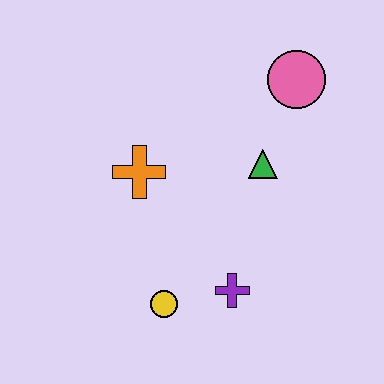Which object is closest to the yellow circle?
The purple cross is closest to the yellow circle.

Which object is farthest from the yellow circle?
The pink circle is farthest from the yellow circle.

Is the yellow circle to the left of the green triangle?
Yes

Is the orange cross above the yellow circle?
Yes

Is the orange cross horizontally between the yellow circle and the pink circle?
No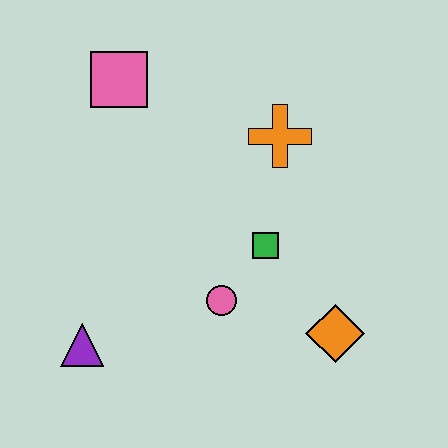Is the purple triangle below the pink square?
Yes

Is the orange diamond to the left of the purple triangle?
No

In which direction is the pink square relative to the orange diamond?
The pink square is above the orange diamond.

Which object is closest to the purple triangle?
The pink circle is closest to the purple triangle.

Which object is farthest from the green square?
The pink square is farthest from the green square.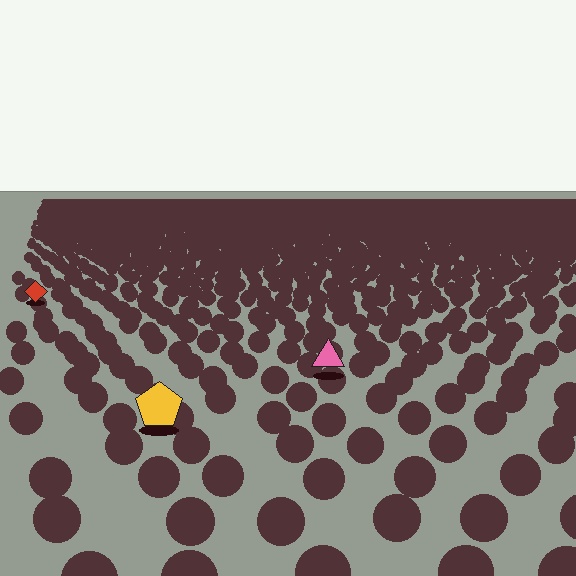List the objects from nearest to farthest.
From nearest to farthest: the yellow pentagon, the pink triangle, the red diamond.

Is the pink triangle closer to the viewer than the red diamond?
Yes. The pink triangle is closer — you can tell from the texture gradient: the ground texture is coarser near it.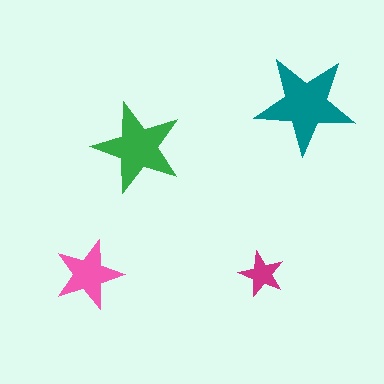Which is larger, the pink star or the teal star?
The teal one.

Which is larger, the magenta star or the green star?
The green one.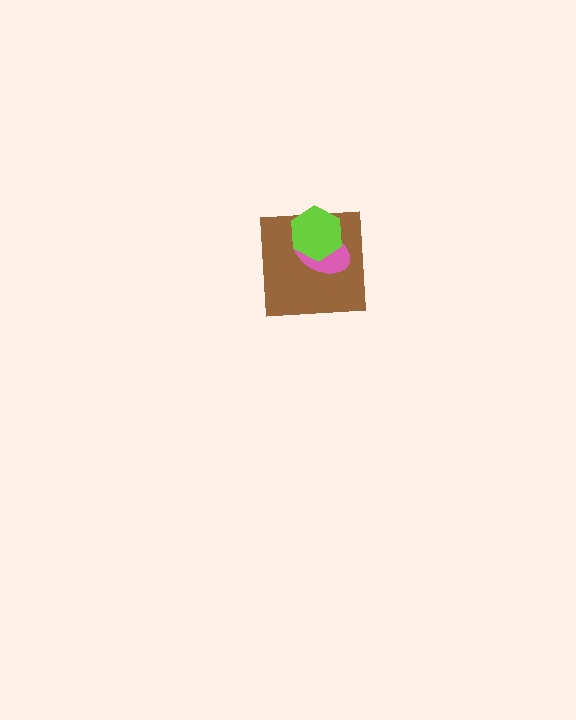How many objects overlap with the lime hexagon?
2 objects overlap with the lime hexagon.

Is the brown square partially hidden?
Yes, it is partially covered by another shape.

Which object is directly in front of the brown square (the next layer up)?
The pink ellipse is directly in front of the brown square.